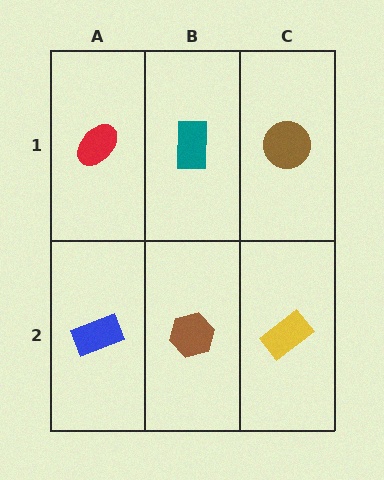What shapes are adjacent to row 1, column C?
A yellow rectangle (row 2, column C), a teal rectangle (row 1, column B).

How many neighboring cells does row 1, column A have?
2.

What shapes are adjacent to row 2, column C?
A brown circle (row 1, column C), a brown hexagon (row 2, column B).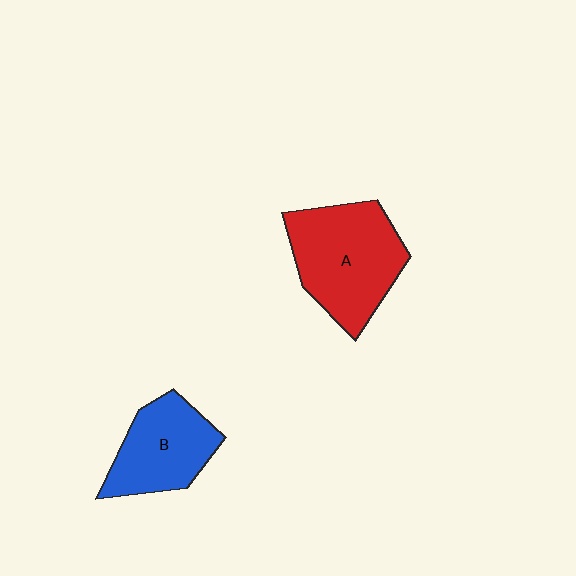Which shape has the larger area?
Shape A (red).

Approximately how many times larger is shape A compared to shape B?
Approximately 1.4 times.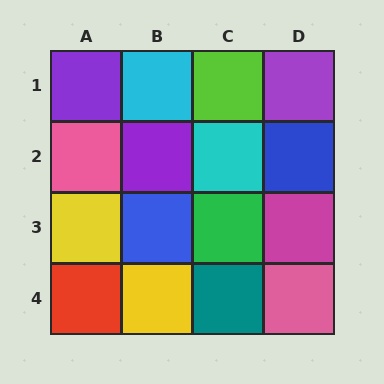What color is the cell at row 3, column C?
Green.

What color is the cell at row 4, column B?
Yellow.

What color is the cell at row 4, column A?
Red.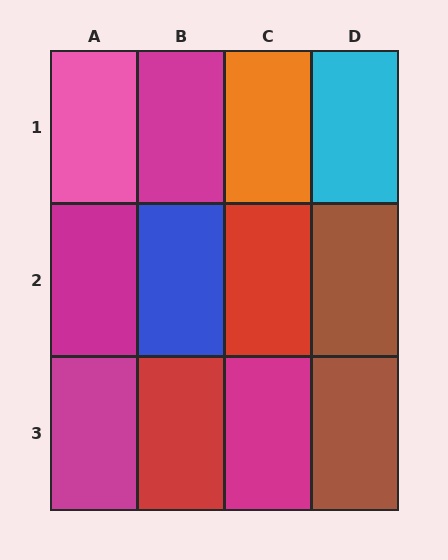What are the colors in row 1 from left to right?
Pink, magenta, orange, cyan.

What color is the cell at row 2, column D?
Brown.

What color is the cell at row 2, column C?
Red.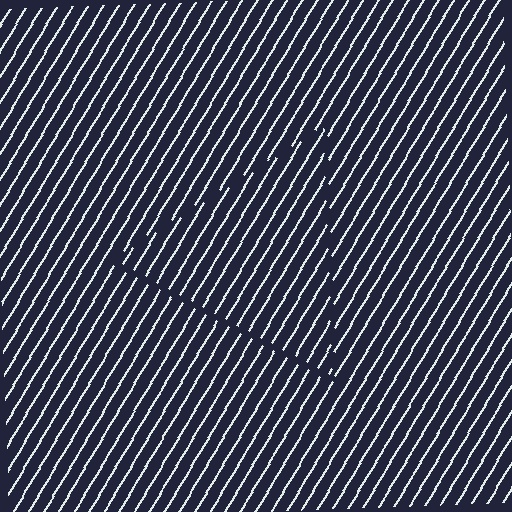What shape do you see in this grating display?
An illusory triangle. The interior of the shape contains the same grating, shifted by half a period — the contour is defined by the phase discontinuity where line-ends from the inner and outer gratings abut.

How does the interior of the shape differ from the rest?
The interior of the shape contains the same grating, shifted by half a period — the contour is defined by the phase discontinuity where line-ends from the inner and outer gratings abut.